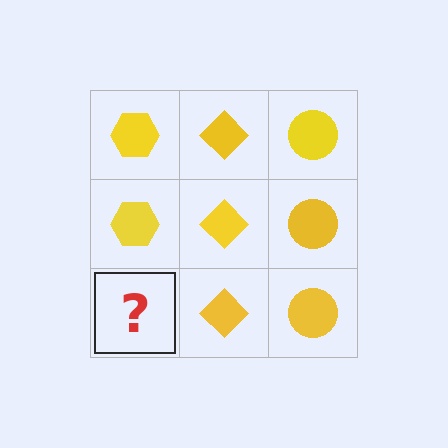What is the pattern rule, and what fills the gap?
The rule is that each column has a consistent shape. The gap should be filled with a yellow hexagon.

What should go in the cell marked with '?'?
The missing cell should contain a yellow hexagon.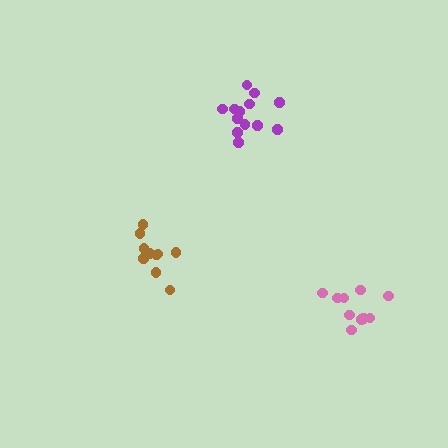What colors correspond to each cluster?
The clusters are colored: brown, purple, pink.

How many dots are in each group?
Group 1: 10 dots, Group 2: 13 dots, Group 3: 10 dots (33 total).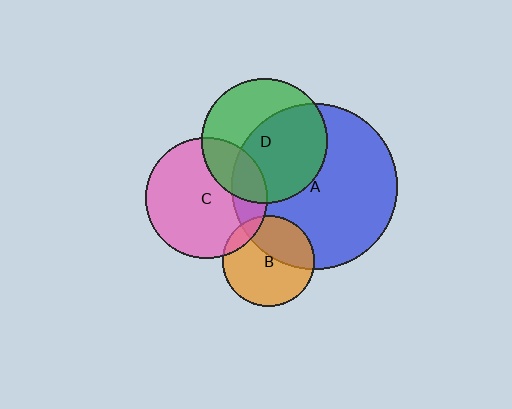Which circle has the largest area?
Circle A (blue).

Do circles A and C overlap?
Yes.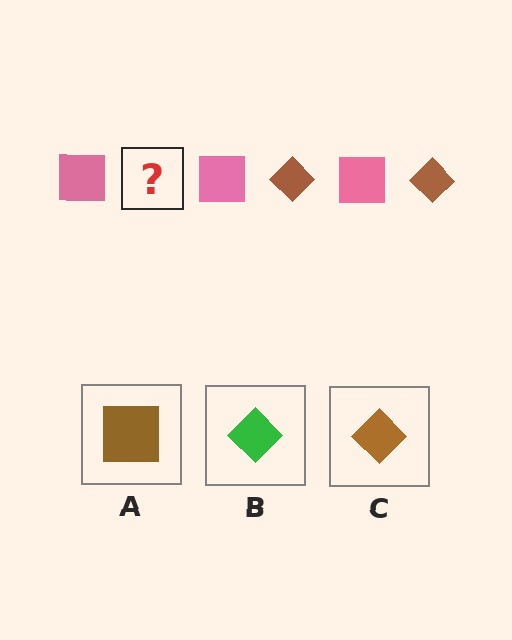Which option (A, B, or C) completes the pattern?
C.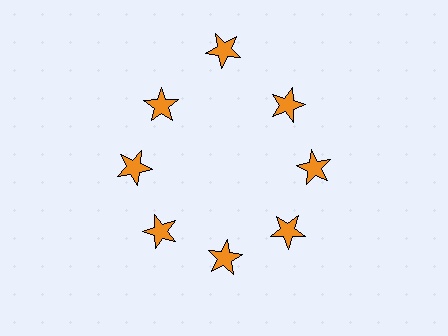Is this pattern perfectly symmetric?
No. The 8 orange stars are arranged in a ring, but one element near the 12 o'clock position is pushed outward from the center, breaking the 8-fold rotational symmetry.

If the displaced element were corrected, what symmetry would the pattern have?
It would have 8-fold rotational symmetry — the pattern would map onto itself every 45 degrees.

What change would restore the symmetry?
The symmetry would be restored by moving it inward, back onto the ring so that all 8 stars sit at equal angles and equal distance from the center.